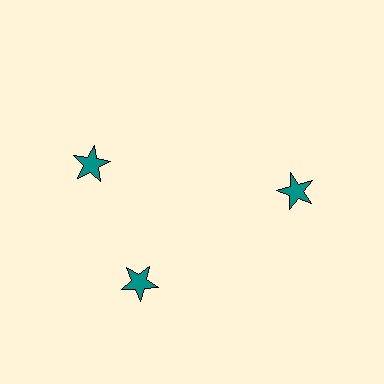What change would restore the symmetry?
The symmetry would be restored by rotating it back into even spacing with its neighbors so that all 3 stars sit at equal angles and equal distance from the center.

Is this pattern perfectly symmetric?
No. The 3 teal stars are arranged in a ring, but one element near the 11 o'clock position is rotated out of alignment along the ring, breaking the 3-fold rotational symmetry.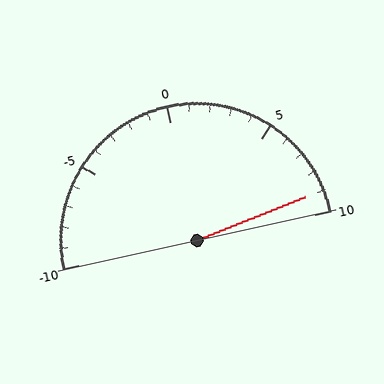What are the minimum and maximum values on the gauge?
The gauge ranges from -10 to 10.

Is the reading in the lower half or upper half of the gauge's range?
The reading is in the upper half of the range (-10 to 10).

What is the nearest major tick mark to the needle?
The nearest major tick mark is 10.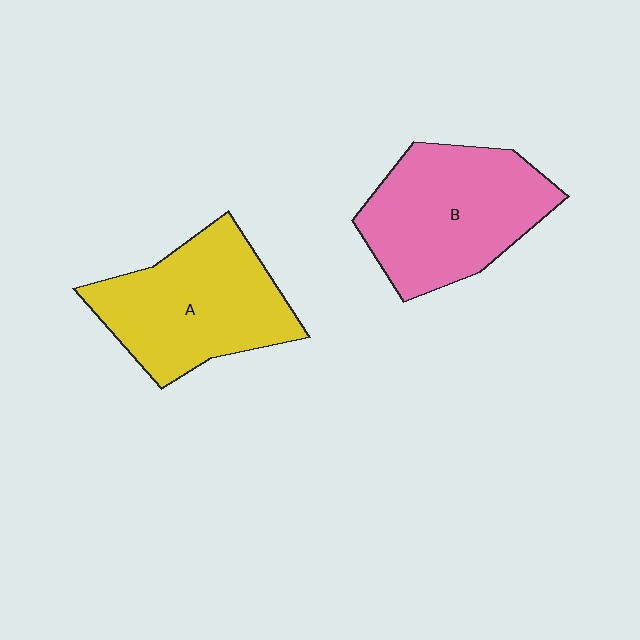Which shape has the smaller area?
Shape A (yellow).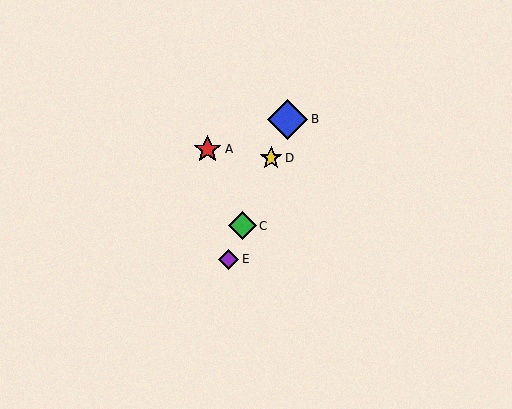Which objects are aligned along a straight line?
Objects B, C, D, E are aligned along a straight line.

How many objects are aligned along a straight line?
4 objects (B, C, D, E) are aligned along a straight line.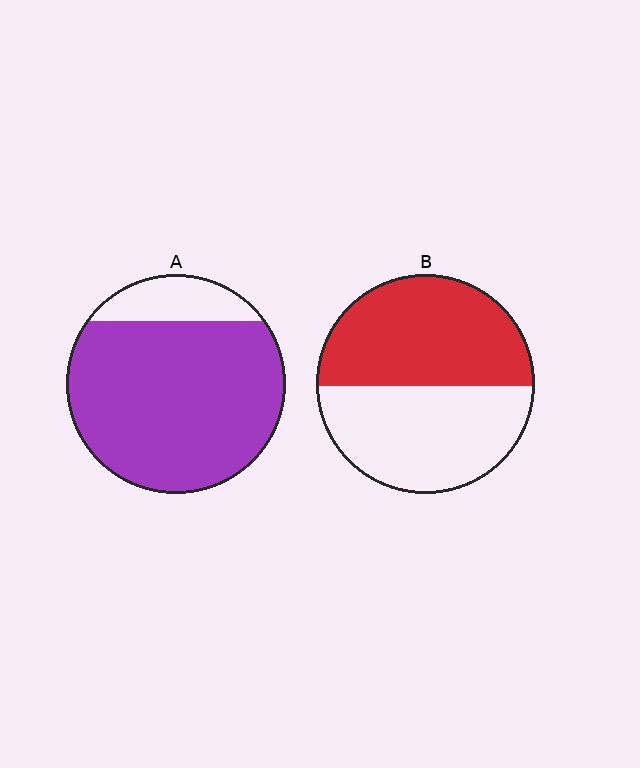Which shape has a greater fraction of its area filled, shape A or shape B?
Shape A.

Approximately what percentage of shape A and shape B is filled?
A is approximately 85% and B is approximately 50%.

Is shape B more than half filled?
Roughly half.